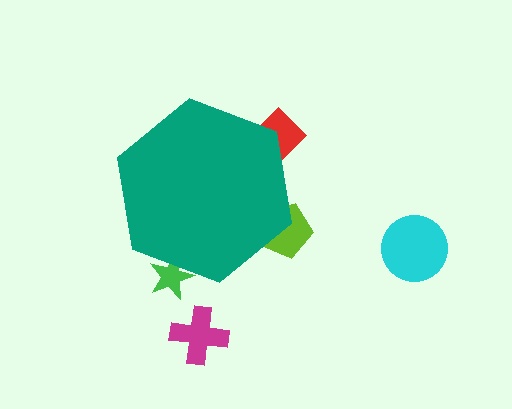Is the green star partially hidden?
Yes, the green star is partially hidden behind the teal hexagon.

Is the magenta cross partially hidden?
No, the magenta cross is fully visible.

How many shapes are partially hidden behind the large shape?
3 shapes are partially hidden.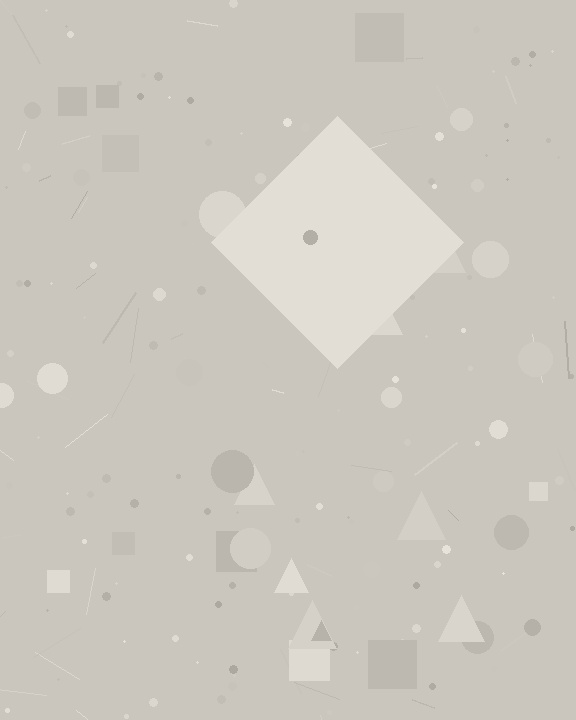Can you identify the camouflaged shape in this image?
The camouflaged shape is a diamond.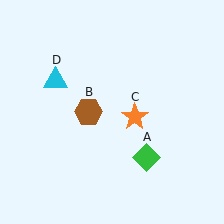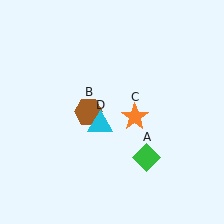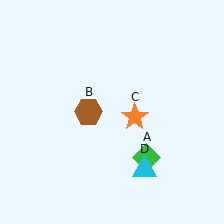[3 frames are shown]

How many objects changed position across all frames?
1 object changed position: cyan triangle (object D).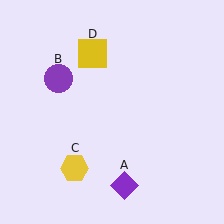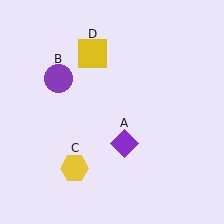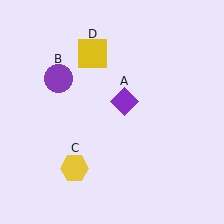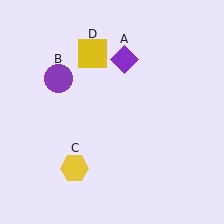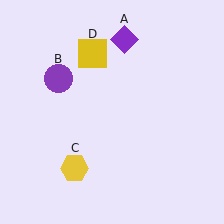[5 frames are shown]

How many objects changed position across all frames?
1 object changed position: purple diamond (object A).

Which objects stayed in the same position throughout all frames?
Purple circle (object B) and yellow hexagon (object C) and yellow square (object D) remained stationary.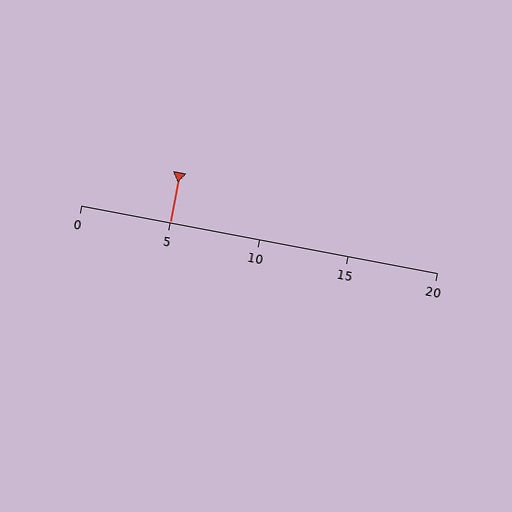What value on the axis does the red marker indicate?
The marker indicates approximately 5.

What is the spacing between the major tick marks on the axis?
The major ticks are spaced 5 apart.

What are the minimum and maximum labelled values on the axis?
The axis runs from 0 to 20.